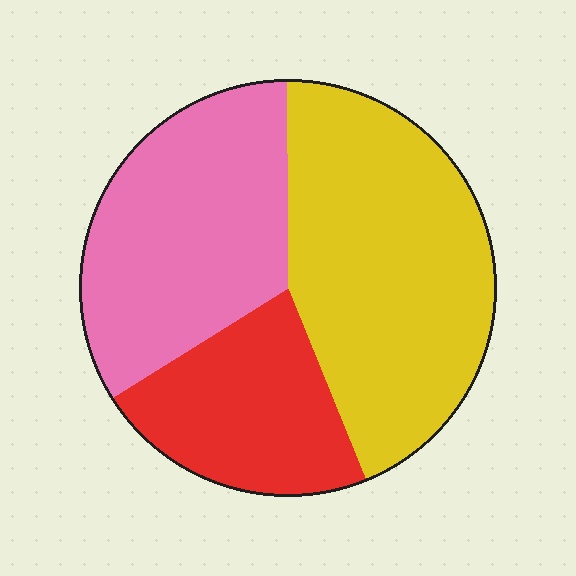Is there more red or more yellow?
Yellow.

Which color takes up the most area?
Yellow, at roughly 45%.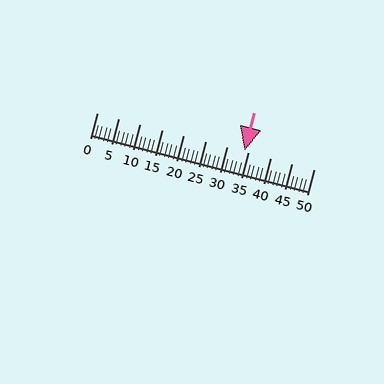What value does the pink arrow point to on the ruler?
The pink arrow points to approximately 34.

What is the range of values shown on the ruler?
The ruler shows values from 0 to 50.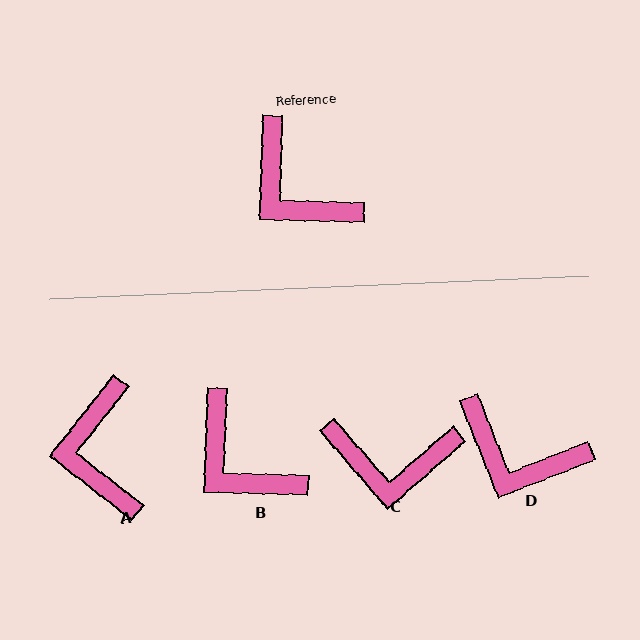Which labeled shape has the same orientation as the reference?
B.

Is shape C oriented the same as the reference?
No, it is off by about 43 degrees.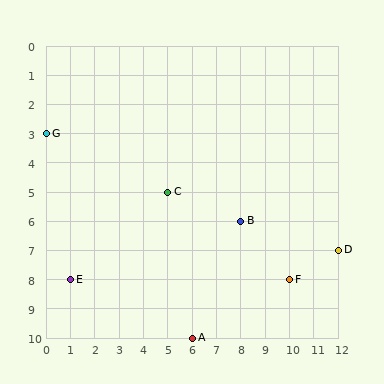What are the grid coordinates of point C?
Point C is at grid coordinates (5, 5).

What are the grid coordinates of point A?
Point A is at grid coordinates (6, 10).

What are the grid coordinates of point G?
Point G is at grid coordinates (0, 3).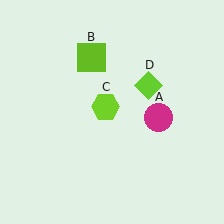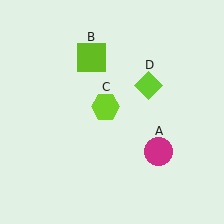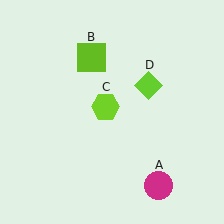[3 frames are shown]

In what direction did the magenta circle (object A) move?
The magenta circle (object A) moved down.